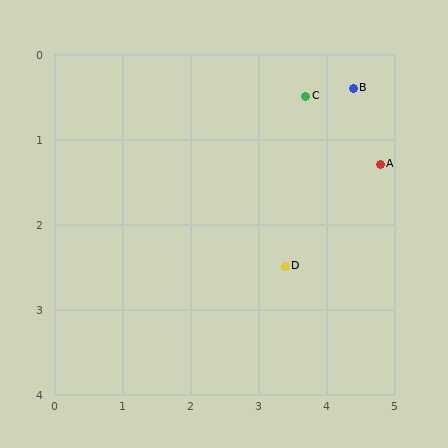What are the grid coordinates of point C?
Point C is at approximately (3.7, 0.5).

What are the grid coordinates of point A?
Point A is at approximately (4.8, 1.3).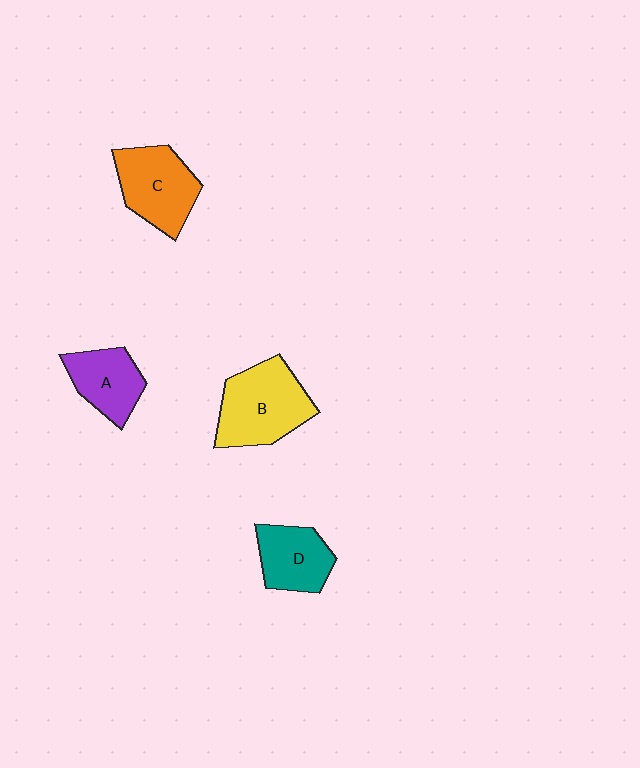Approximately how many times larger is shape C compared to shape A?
Approximately 1.3 times.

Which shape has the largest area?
Shape B (yellow).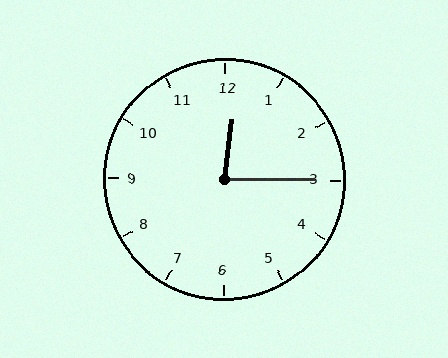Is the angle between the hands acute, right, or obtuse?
It is acute.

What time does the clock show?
12:15.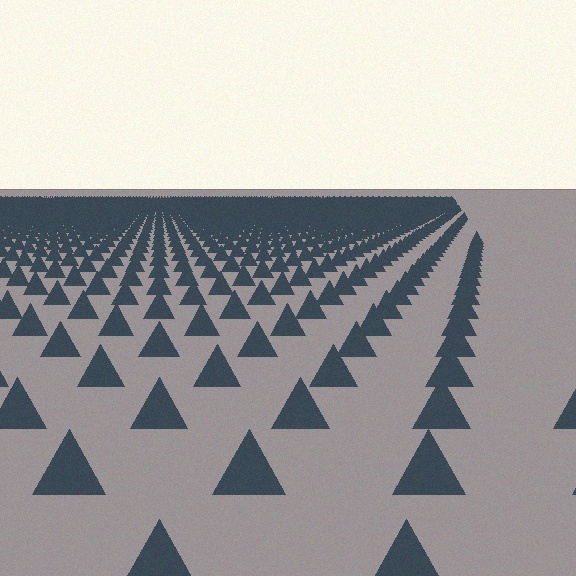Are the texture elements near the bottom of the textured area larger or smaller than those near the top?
Larger. Near the bottom, elements are closer to the viewer and appear at a bigger on-screen size.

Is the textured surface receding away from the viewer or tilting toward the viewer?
The surface is receding away from the viewer. Texture elements get smaller and denser toward the top.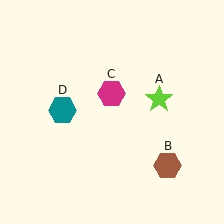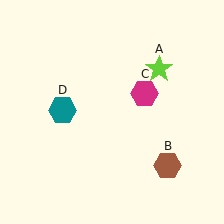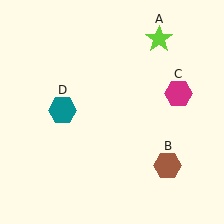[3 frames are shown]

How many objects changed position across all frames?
2 objects changed position: lime star (object A), magenta hexagon (object C).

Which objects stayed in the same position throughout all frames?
Brown hexagon (object B) and teal hexagon (object D) remained stationary.